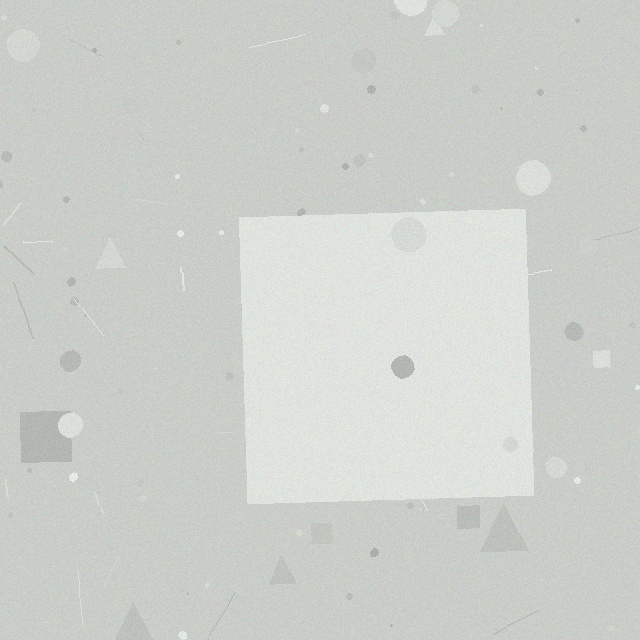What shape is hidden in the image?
A square is hidden in the image.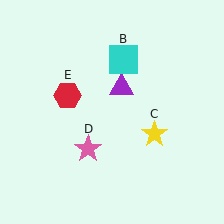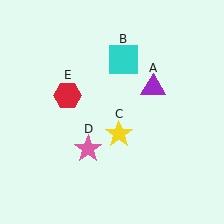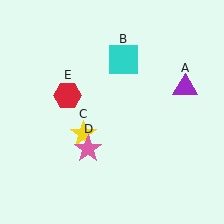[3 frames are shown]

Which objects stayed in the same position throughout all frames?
Cyan square (object B) and pink star (object D) and red hexagon (object E) remained stationary.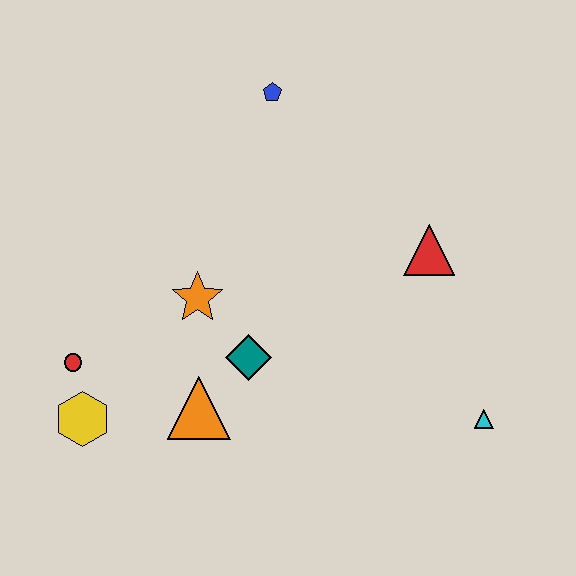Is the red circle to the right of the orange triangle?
No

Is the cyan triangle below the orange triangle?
Yes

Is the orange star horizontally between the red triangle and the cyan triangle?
No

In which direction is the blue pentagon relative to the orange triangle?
The blue pentagon is above the orange triangle.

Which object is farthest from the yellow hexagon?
The cyan triangle is farthest from the yellow hexagon.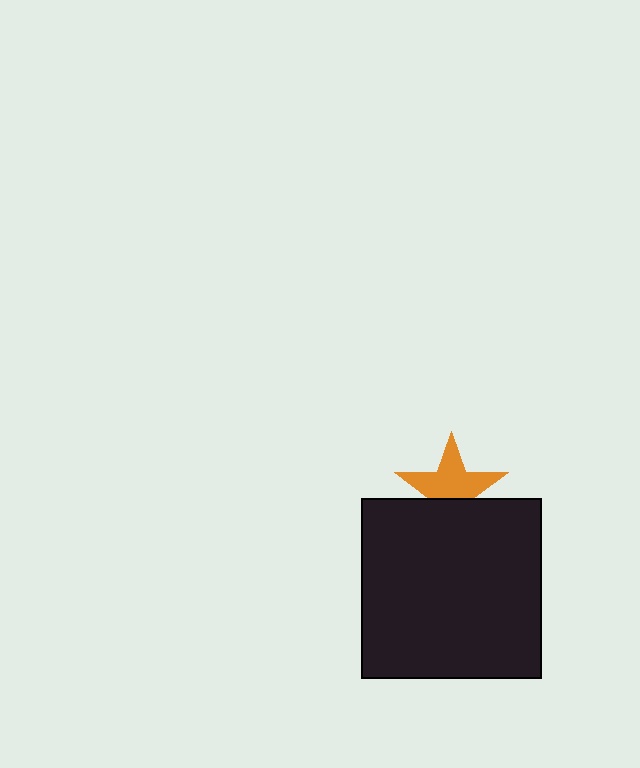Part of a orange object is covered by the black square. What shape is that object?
It is a star.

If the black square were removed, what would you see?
You would see the complete orange star.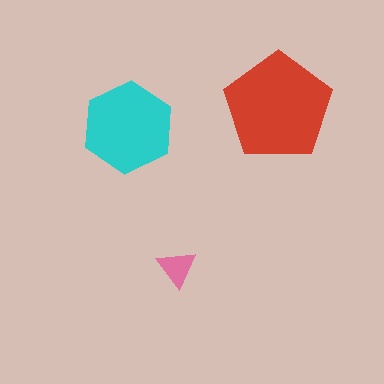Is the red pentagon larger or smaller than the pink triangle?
Larger.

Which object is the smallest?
The pink triangle.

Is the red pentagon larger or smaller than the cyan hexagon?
Larger.